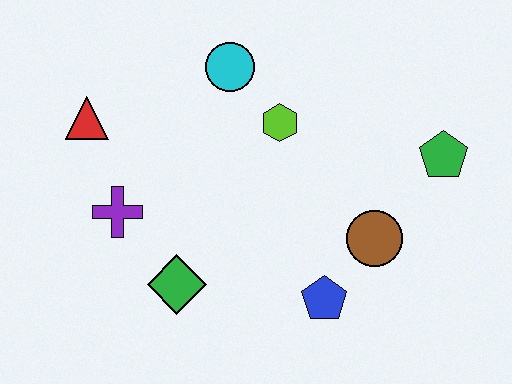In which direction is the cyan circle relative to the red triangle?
The cyan circle is to the right of the red triangle.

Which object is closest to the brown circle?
The blue pentagon is closest to the brown circle.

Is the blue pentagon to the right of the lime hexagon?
Yes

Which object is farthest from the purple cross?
The green pentagon is farthest from the purple cross.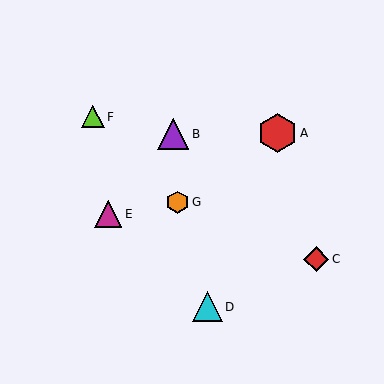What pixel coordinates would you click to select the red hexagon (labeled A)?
Click at (277, 133) to select the red hexagon A.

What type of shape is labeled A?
Shape A is a red hexagon.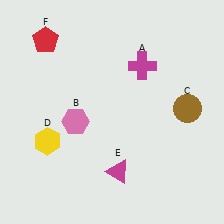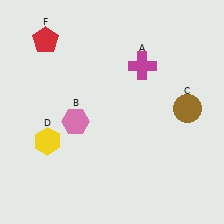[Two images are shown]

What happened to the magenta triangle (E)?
The magenta triangle (E) was removed in Image 2. It was in the bottom-right area of Image 1.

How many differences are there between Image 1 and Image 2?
There is 1 difference between the two images.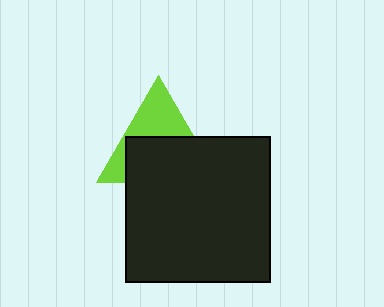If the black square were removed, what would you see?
You would see the complete lime triangle.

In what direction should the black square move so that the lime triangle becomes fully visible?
The black square should move down. That is the shortest direction to clear the overlap and leave the lime triangle fully visible.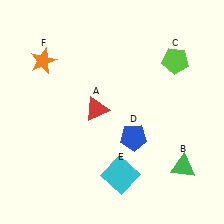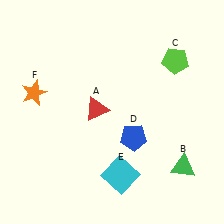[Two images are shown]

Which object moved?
The orange star (F) moved down.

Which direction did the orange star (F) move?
The orange star (F) moved down.